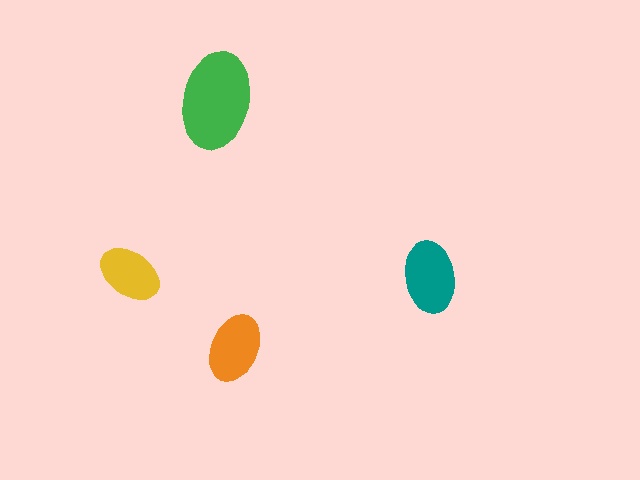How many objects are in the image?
There are 4 objects in the image.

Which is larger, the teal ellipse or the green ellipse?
The green one.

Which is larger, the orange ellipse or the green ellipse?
The green one.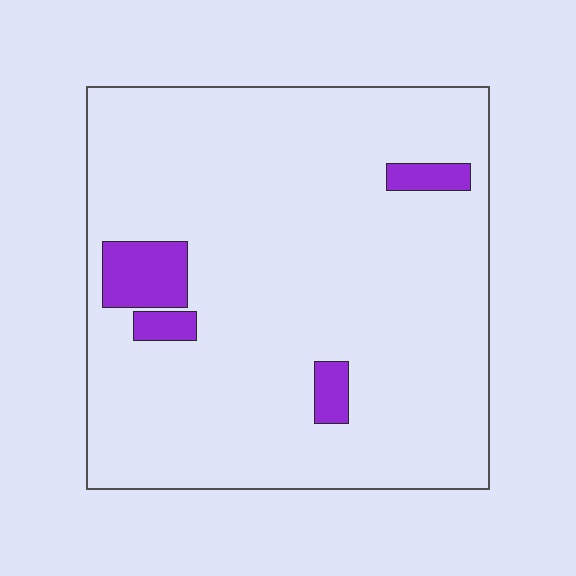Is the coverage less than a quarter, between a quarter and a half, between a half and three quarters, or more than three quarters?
Less than a quarter.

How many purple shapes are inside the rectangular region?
4.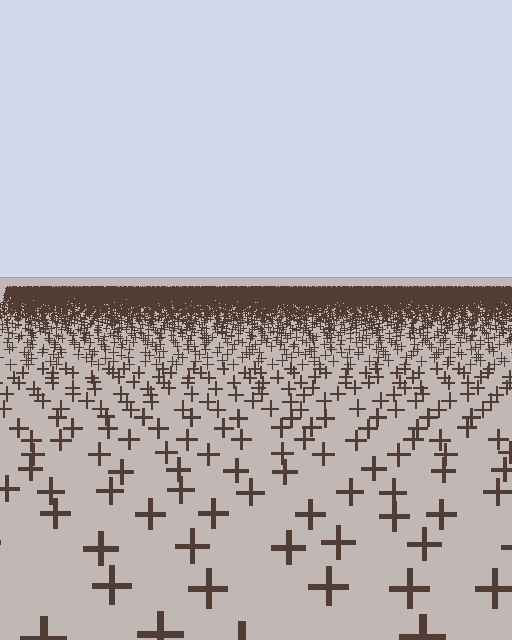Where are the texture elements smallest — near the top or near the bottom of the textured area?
Near the top.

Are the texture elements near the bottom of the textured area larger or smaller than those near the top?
Larger. Near the bottom, elements are closer to the viewer and appear at a bigger on-screen size.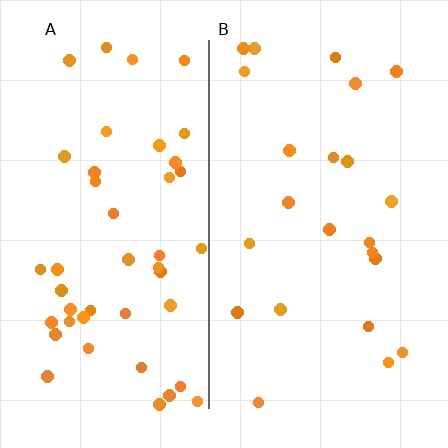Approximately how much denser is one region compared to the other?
Approximately 2.0× — region A over region B.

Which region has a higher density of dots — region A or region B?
A (the left).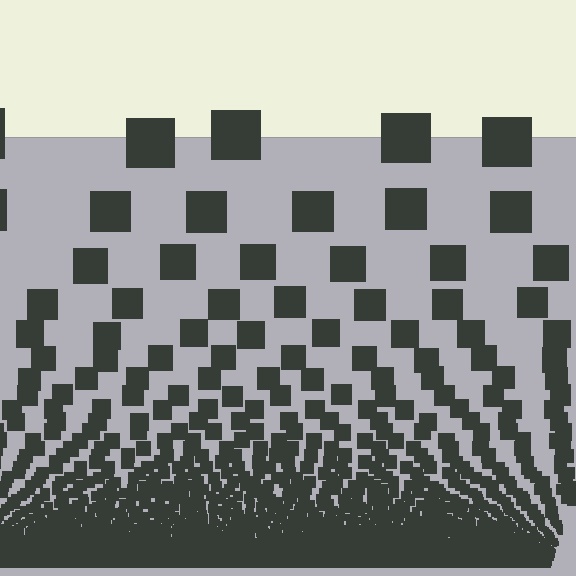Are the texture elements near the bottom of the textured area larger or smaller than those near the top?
Smaller. The gradient is inverted — elements near the bottom are smaller and denser.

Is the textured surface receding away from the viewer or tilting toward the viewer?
The surface appears to tilt toward the viewer. Texture elements get larger and sparser toward the top.